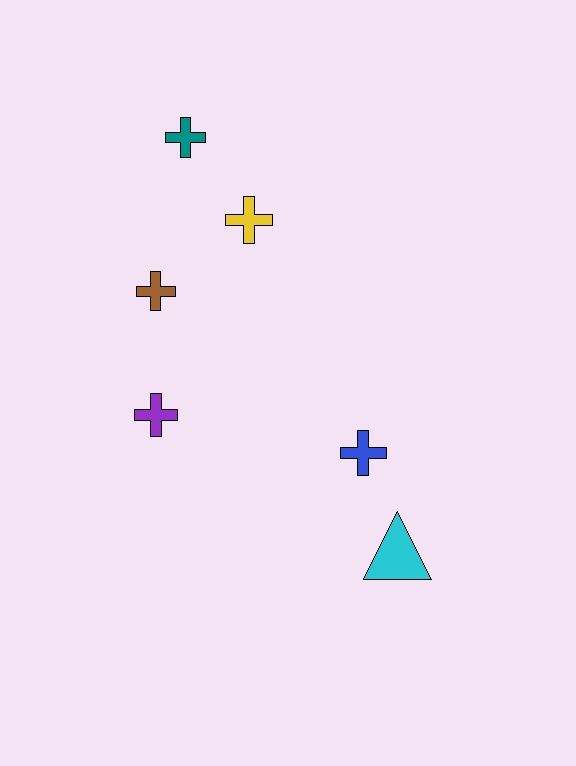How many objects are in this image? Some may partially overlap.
There are 6 objects.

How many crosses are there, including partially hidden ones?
There are 5 crosses.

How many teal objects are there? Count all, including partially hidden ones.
There is 1 teal object.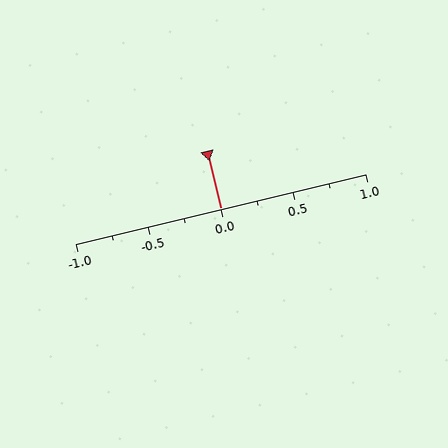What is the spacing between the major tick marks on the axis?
The major ticks are spaced 0.5 apart.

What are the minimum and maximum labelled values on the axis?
The axis runs from -1.0 to 1.0.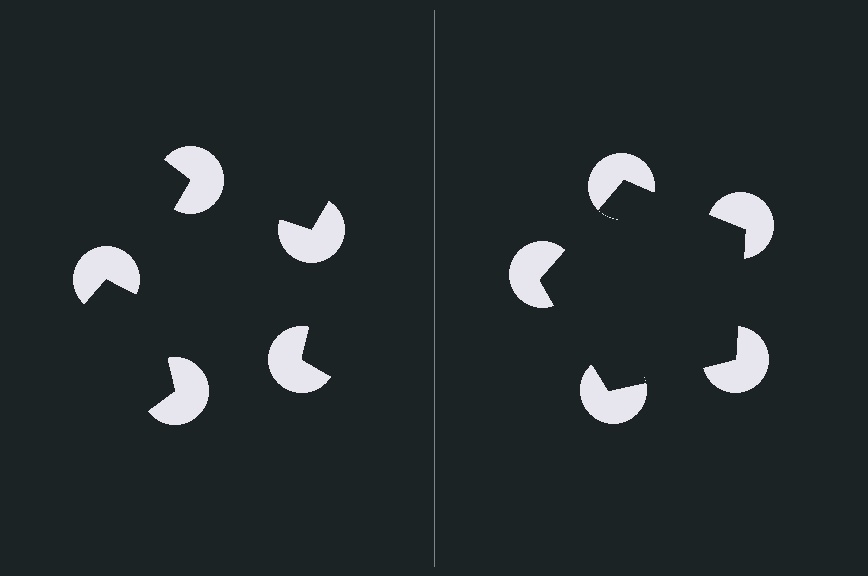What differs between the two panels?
The pac-man discs are positioned identically on both sides; only the wedge orientations differ. On the right they align to a pentagon; on the left they are misaligned.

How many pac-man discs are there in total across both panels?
10 — 5 on each side.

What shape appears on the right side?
An illusory pentagon.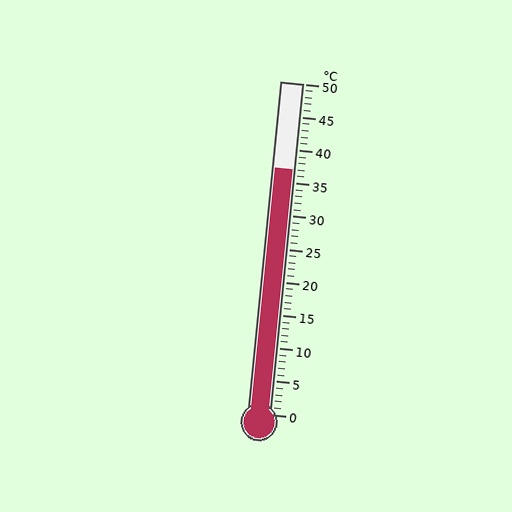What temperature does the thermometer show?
The thermometer shows approximately 37°C.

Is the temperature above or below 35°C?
The temperature is above 35°C.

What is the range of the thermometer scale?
The thermometer scale ranges from 0°C to 50°C.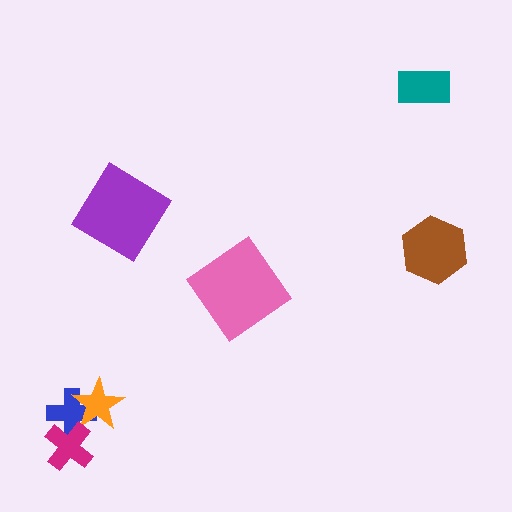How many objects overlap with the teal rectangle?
0 objects overlap with the teal rectangle.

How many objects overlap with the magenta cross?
1 object overlaps with the magenta cross.